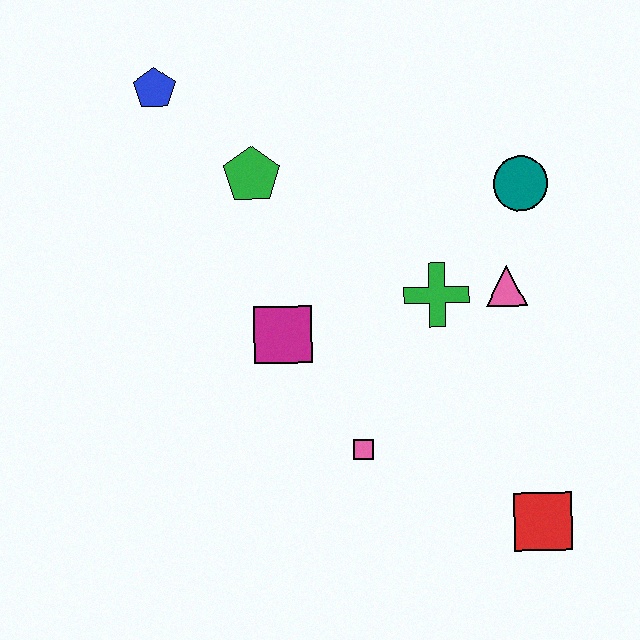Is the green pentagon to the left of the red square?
Yes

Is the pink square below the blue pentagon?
Yes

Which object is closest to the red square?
The pink square is closest to the red square.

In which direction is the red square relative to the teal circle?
The red square is below the teal circle.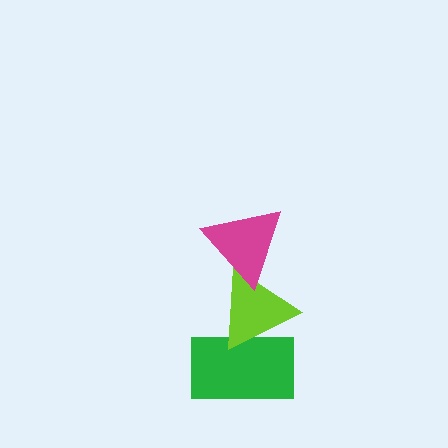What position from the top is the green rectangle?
The green rectangle is 3rd from the top.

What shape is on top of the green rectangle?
The lime triangle is on top of the green rectangle.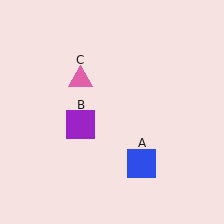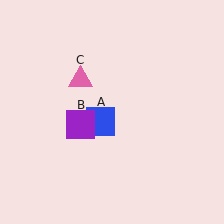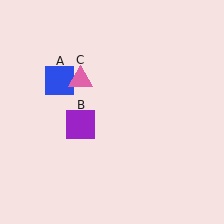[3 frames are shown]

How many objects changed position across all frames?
1 object changed position: blue square (object A).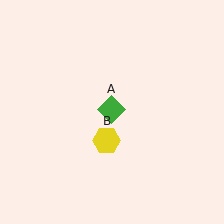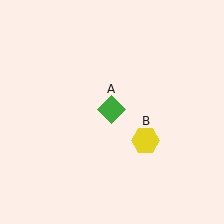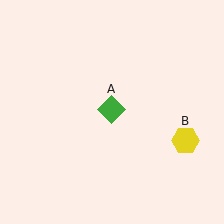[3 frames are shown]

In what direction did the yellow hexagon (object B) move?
The yellow hexagon (object B) moved right.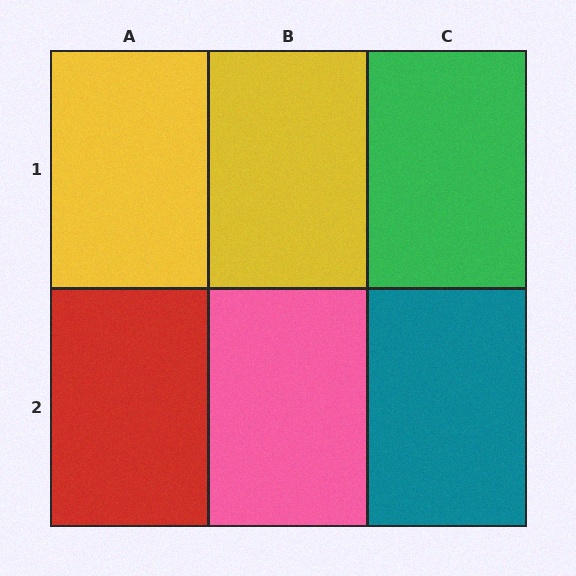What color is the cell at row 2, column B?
Pink.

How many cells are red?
1 cell is red.